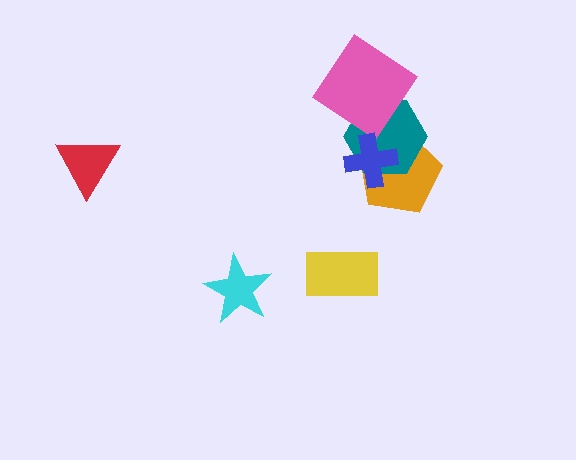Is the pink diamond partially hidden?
No, no other shape covers it.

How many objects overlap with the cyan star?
0 objects overlap with the cyan star.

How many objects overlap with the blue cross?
2 objects overlap with the blue cross.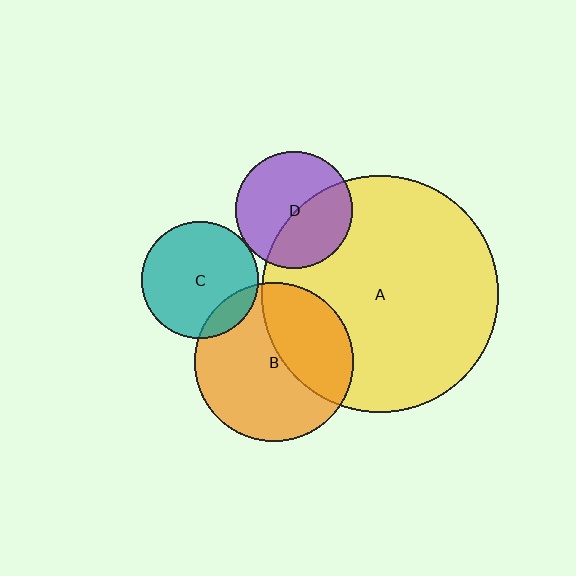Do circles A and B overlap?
Yes.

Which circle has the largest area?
Circle A (yellow).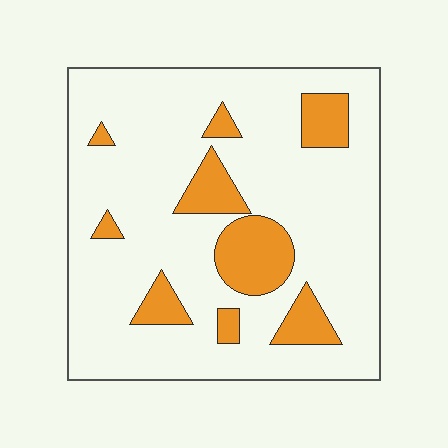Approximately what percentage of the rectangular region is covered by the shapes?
Approximately 20%.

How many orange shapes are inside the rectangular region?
9.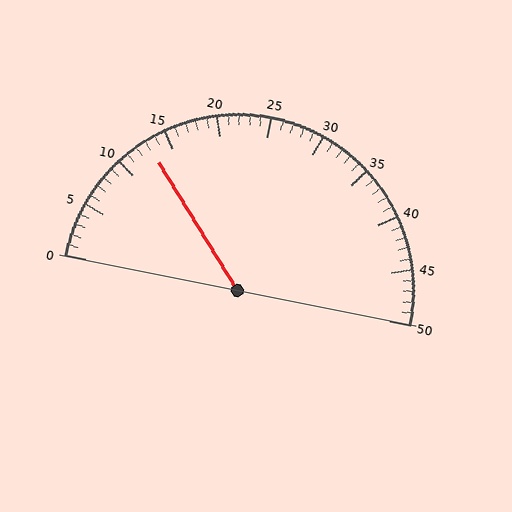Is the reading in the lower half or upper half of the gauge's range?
The reading is in the lower half of the range (0 to 50).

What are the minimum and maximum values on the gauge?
The gauge ranges from 0 to 50.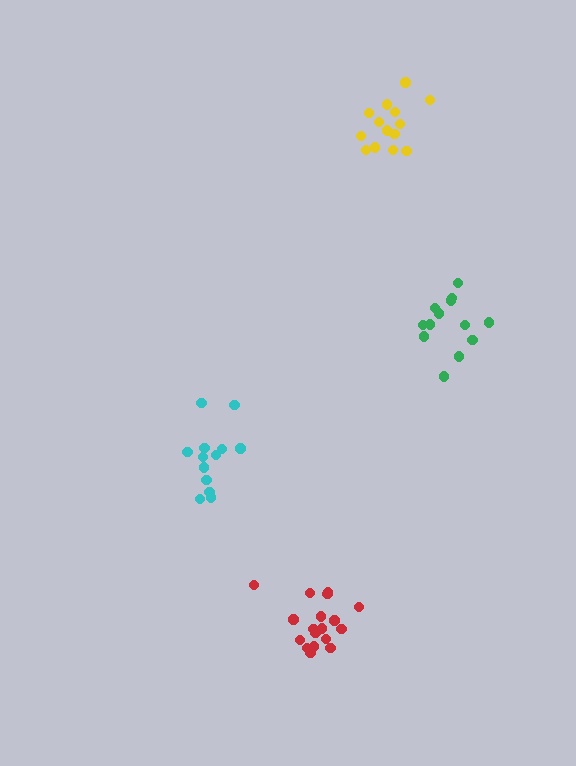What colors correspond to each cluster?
The clusters are colored: cyan, yellow, red, green.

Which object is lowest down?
The red cluster is bottommost.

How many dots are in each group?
Group 1: 13 dots, Group 2: 14 dots, Group 3: 18 dots, Group 4: 13 dots (58 total).